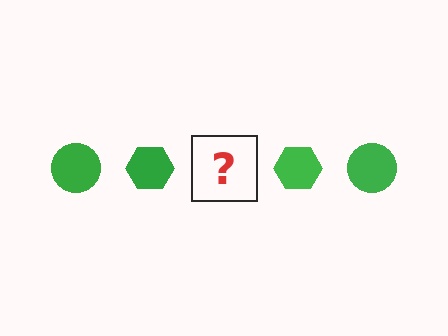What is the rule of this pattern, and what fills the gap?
The rule is that the pattern cycles through circle, hexagon shapes in green. The gap should be filled with a green circle.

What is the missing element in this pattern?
The missing element is a green circle.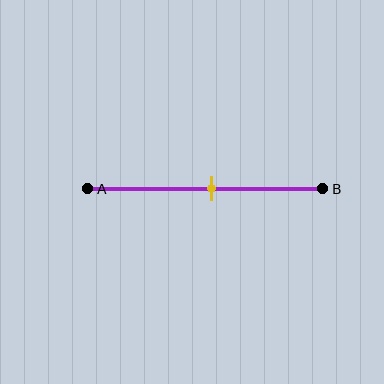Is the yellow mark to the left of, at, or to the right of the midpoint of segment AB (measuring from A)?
The yellow mark is approximately at the midpoint of segment AB.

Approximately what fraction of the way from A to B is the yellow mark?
The yellow mark is approximately 55% of the way from A to B.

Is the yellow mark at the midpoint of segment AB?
Yes, the mark is approximately at the midpoint.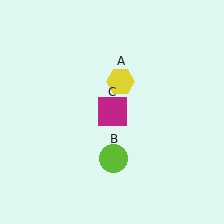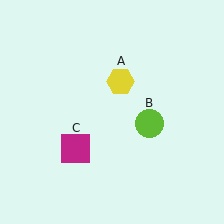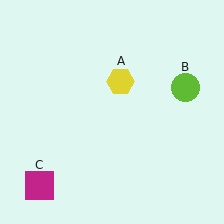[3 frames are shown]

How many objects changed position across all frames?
2 objects changed position: lime circle (object B), magenta square (object C).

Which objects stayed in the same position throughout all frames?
Yellow hexagon (object A) remained stationary.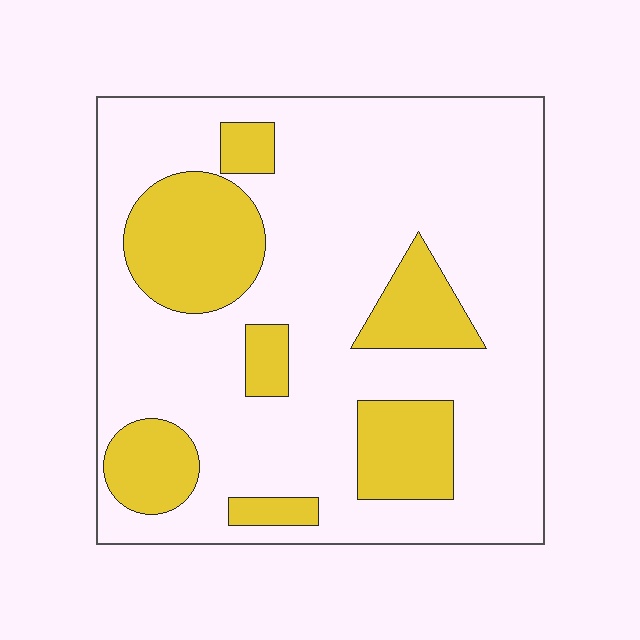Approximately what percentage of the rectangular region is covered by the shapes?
Approximately 25%.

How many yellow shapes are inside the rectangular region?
7.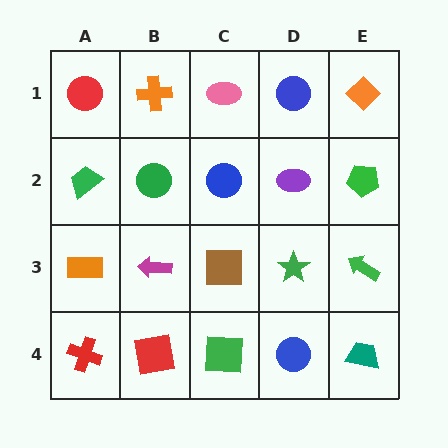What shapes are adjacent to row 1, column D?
A purple ellipse (row 2, column D), a pink ellipse (row 1, column C), an orange diamond (row 1, column E).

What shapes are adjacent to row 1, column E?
A green pentagon (row 2, column E), a blue circle (row 1, column D).